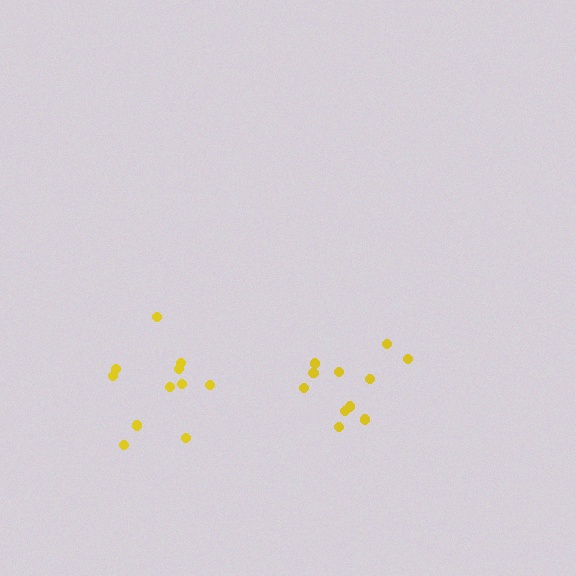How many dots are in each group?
Group 1: 11 dots, Group 2: 11 dots (22 total).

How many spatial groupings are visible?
There are 2 spatial groupings.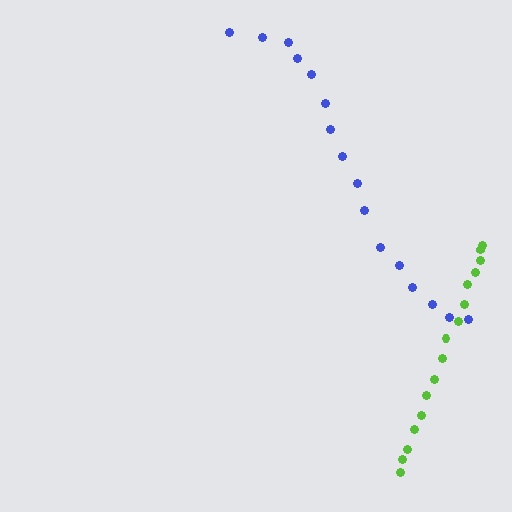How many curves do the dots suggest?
There are 2 distinct paths.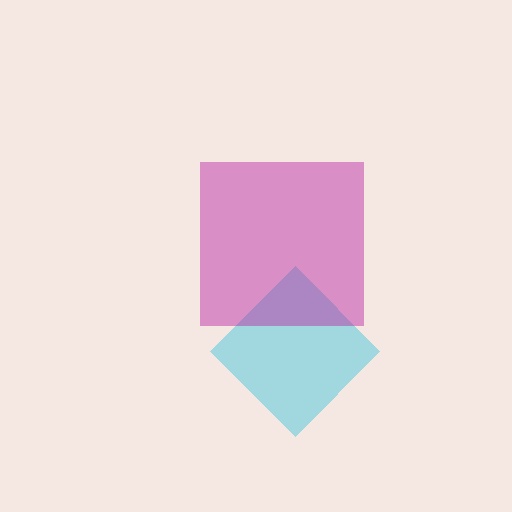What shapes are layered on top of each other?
The layered shapes are: a cyan diamond, a magenta square.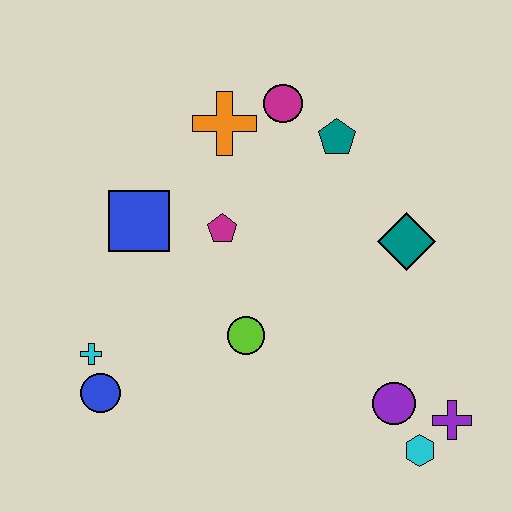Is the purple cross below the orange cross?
Yes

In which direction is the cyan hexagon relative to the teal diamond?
The cyan hexagon is below the teal diamond.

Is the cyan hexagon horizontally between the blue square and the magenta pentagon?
No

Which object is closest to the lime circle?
The magenta pentagon is closest to the lime circle.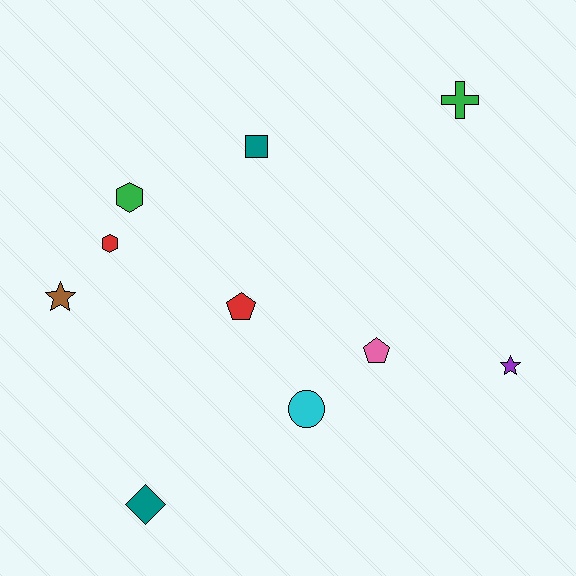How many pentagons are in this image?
There are 2 pentagons.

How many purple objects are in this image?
There is 1 purple object.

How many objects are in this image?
There are 10 objects.